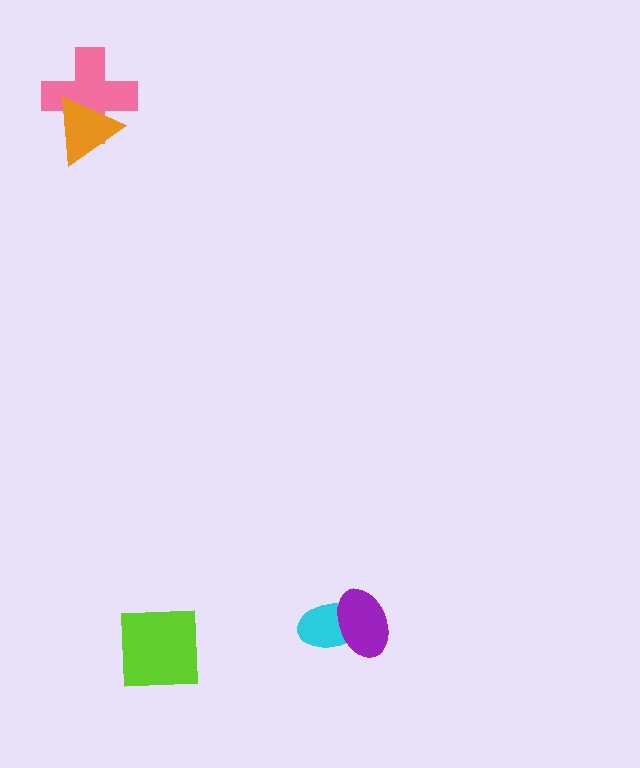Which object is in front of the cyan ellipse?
The purple ellipse is in front of the cyan ellipse.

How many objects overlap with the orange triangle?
1 object overlaps with the orange triangle.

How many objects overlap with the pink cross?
1 object overlaps with the pink cross.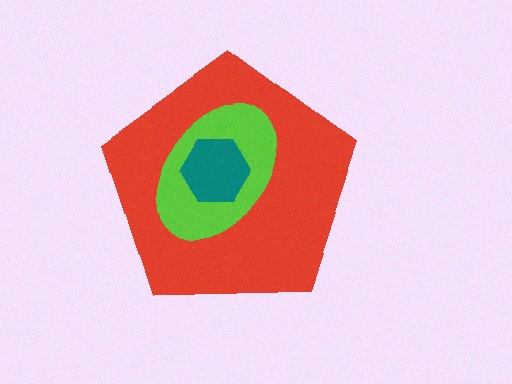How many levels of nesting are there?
3.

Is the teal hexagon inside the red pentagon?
Yes.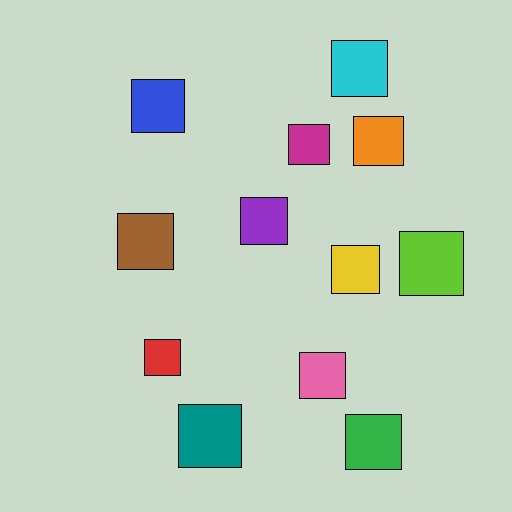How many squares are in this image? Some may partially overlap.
There are 12 squares.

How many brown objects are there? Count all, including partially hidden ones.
There is 1 brown object.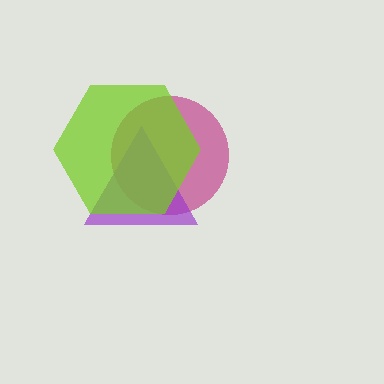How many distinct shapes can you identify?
There are 3 distinct shapes: a magenta circle, a purple triangle, a lime hexagon.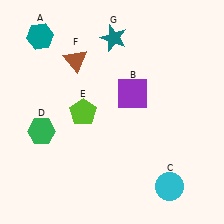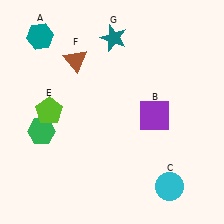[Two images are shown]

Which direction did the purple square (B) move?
The purple square (B) moved right.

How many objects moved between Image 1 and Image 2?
2 objects moved between the two images.